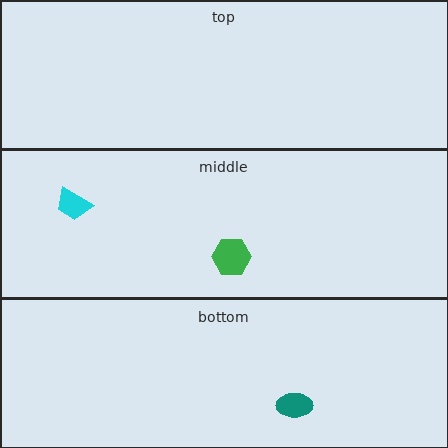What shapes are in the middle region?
The green hexagon, the cyan trapezoid.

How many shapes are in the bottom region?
1.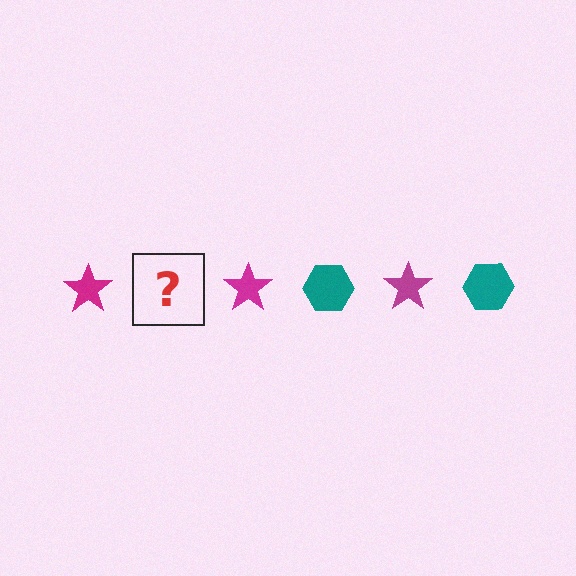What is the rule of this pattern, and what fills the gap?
The rule is that the pattern alternates between magenta star and teal hexagon. The gap should be filled with a teal hexagon.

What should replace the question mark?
The question mark should be replaced with a teal hexagon.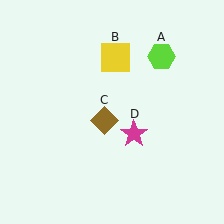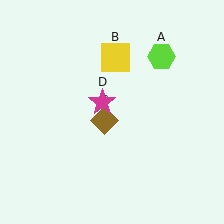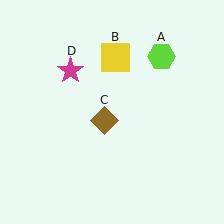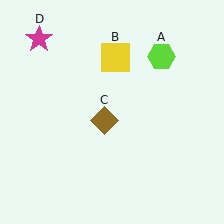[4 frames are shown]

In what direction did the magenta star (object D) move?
The magenta star (object D) moved up and to the left.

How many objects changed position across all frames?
1 object changed position: magenta star (object D).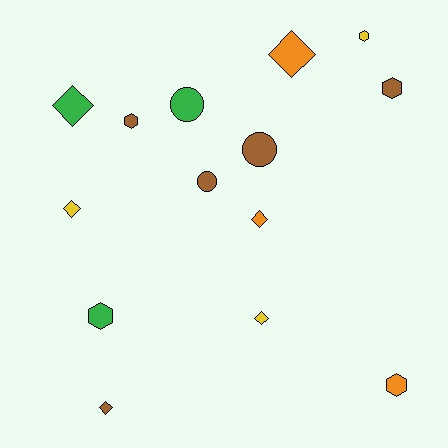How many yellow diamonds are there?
There are 2 yellow diamonds.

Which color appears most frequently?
Brown, with 5 objects.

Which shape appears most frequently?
Diamond, with 6 objects.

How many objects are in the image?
There are 14 objects.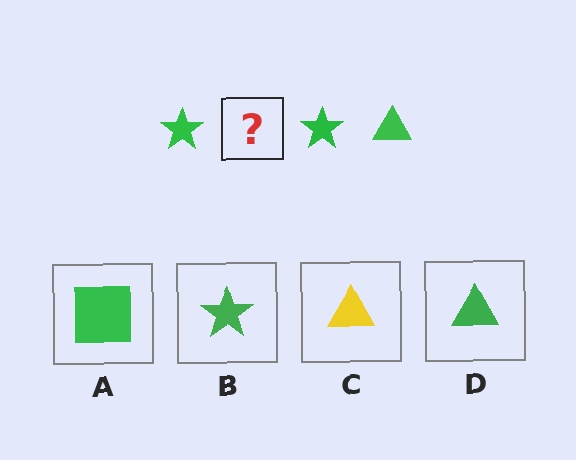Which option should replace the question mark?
Option D.